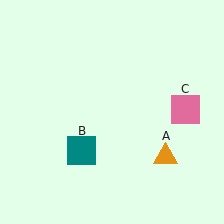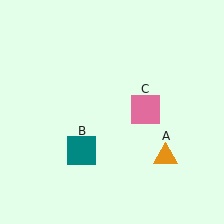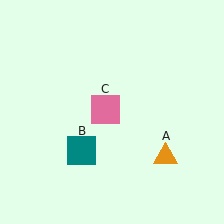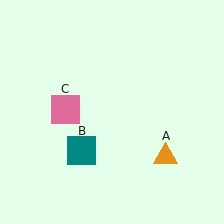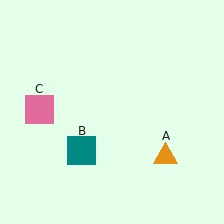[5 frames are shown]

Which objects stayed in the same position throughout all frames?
Orange triangle (object A) and teal square (object B) remained stationary.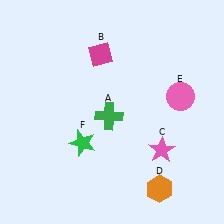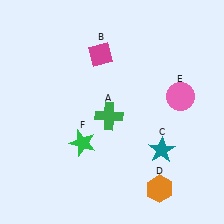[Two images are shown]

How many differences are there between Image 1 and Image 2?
There is 1 difference between the two images.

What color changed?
The star (C) changed from pink in Image 1 to teal in Image 2.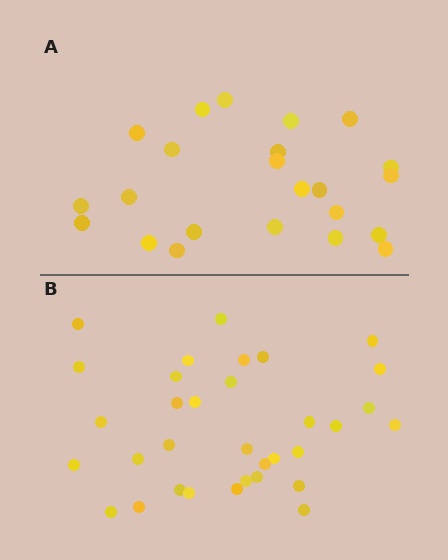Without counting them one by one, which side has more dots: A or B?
Region B (the bottom region) has more dots.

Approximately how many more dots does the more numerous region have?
Region B has roughly 10 or so more dots than region A.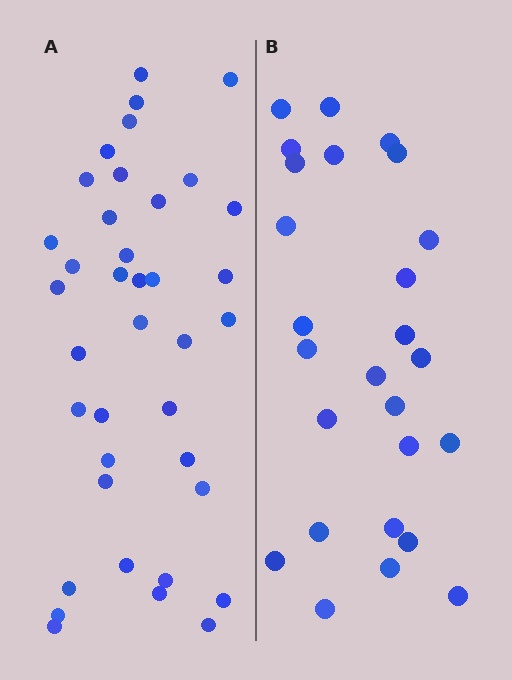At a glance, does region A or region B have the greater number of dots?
Region A (the left region) has more dots.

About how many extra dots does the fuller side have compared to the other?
Region A has roughly 12 or so more dots than region B.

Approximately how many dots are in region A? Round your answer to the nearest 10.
About 40 dots. (The exact count is 38, which rounds to 40.)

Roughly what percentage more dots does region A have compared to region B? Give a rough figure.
About 45% more.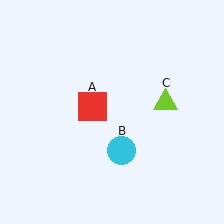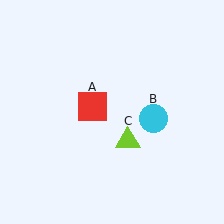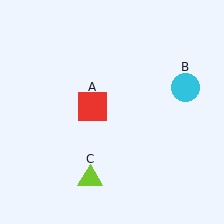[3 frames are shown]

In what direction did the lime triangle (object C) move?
The lime triangle (object C) moved down and to the left.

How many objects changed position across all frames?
2 objects changed position: cyan circle (object B), lime triangle (object C).